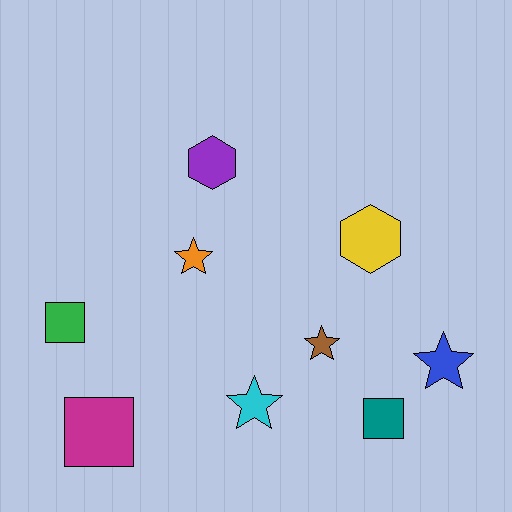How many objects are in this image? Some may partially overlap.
There are 9 objects.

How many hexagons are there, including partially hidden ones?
There are 2 hexagons.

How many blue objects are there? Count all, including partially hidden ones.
There is 1 blue object.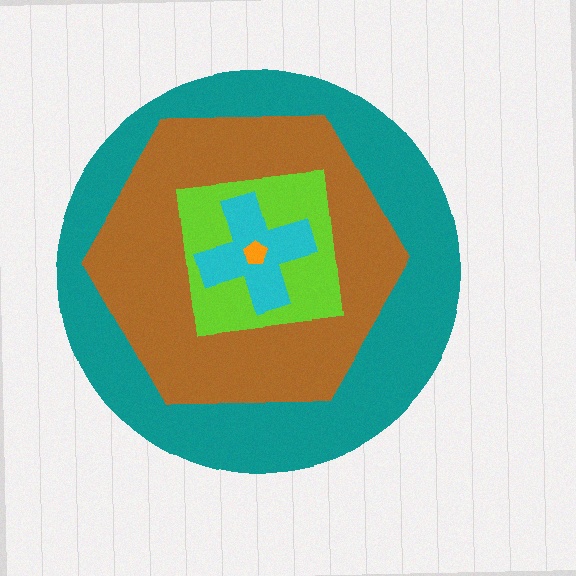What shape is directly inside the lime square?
The cyan cross.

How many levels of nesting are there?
5.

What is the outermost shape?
The teal circle.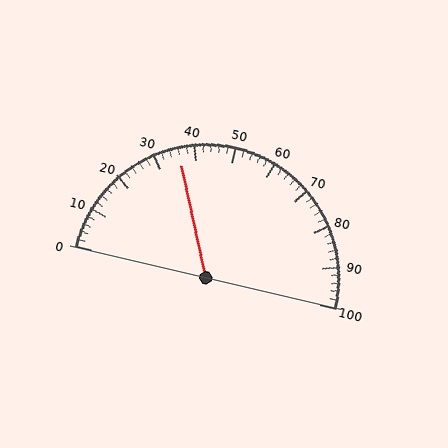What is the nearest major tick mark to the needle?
The nearest major tick mark is 40.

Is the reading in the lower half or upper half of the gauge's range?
The reading is in the lower half of the range (0 to 100).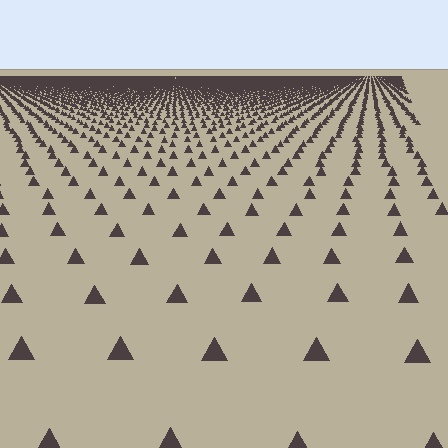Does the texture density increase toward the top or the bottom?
Density increases toward the top.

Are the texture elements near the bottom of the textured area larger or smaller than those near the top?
Larger. Near the bottom, elements are closer to the viewer and appear at a bigger on-screen size.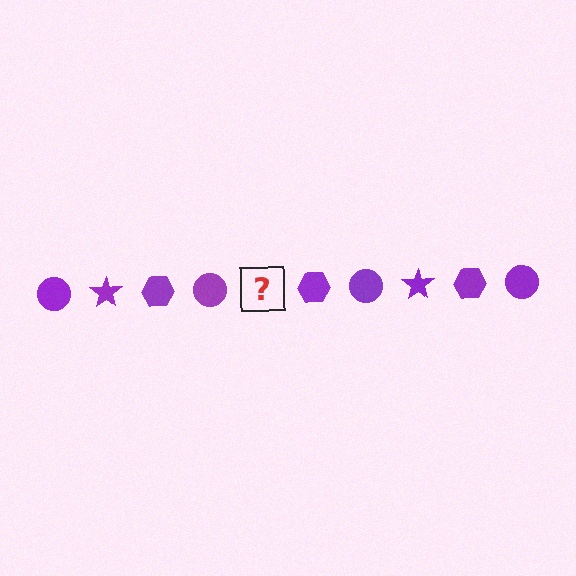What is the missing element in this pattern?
The missing element is a purple star.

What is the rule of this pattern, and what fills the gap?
The rule is that the pattern cycles through circle, star, hexagon shapes in purple. The gap should be filled with a purple star.